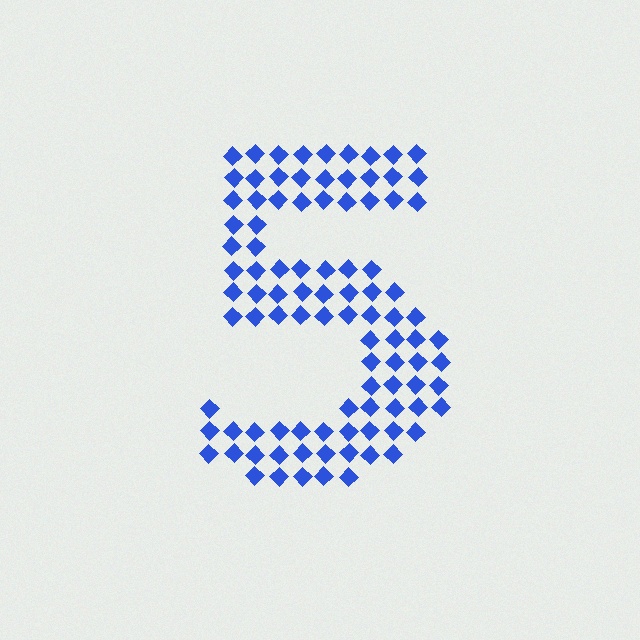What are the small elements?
The small elements are diamonds.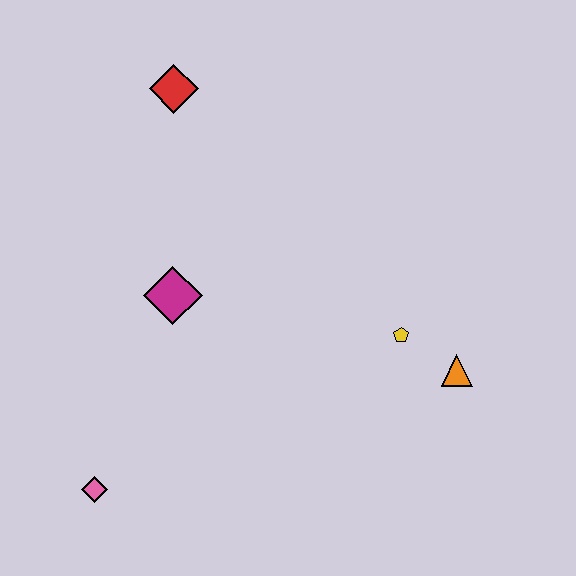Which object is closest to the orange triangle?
The yellow pentagon is closest to the orange triangle.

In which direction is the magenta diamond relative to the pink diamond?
The magenta diamond is above the pink diamond.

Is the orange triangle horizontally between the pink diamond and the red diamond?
No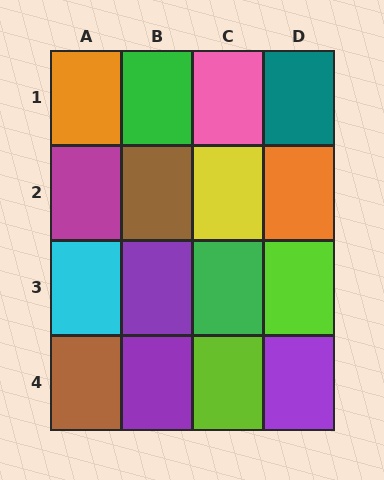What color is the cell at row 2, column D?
Orange.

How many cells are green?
2 cells are green.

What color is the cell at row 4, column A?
Brown.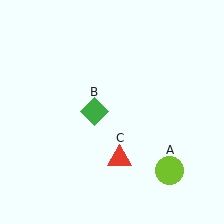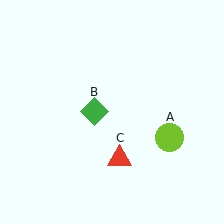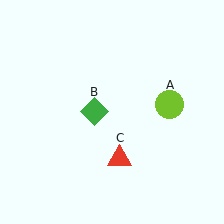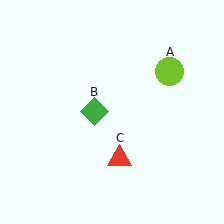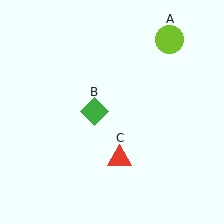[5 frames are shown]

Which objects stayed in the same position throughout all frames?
Green diamond (object B) and red triangle (object C) remained stationary.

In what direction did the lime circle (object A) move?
The lime circle (object A) moved up.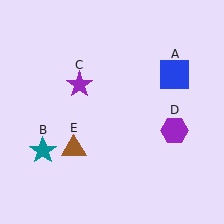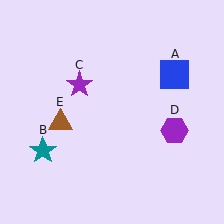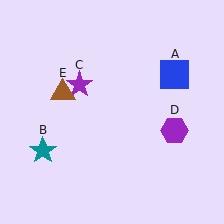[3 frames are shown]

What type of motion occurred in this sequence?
The brown triangle (object E) rotated clockwise around the center of the scene.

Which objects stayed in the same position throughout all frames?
Blue square (object A) and teal star (object B) and purple star (object C) and purple hexagon (object D) remained stationary.